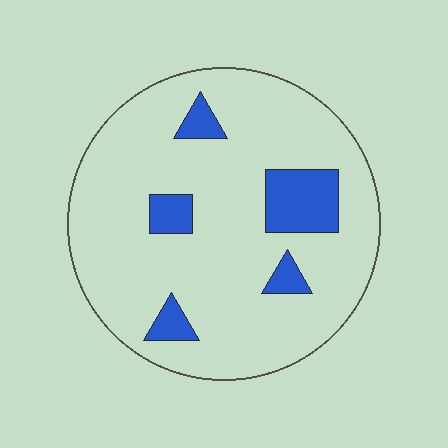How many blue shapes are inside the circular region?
5.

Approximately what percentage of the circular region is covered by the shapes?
Approximately 15%.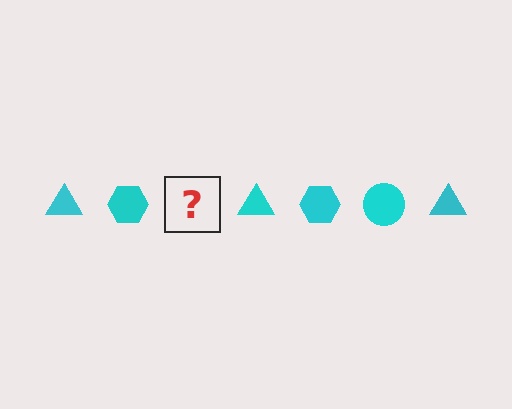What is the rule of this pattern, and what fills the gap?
The rule is that the pattern cycles through triangle, hexagon, circle shapes in cyan. The gap should be filled with a cyan circle.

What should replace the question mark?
The question mark should be replaced with a cyan circle.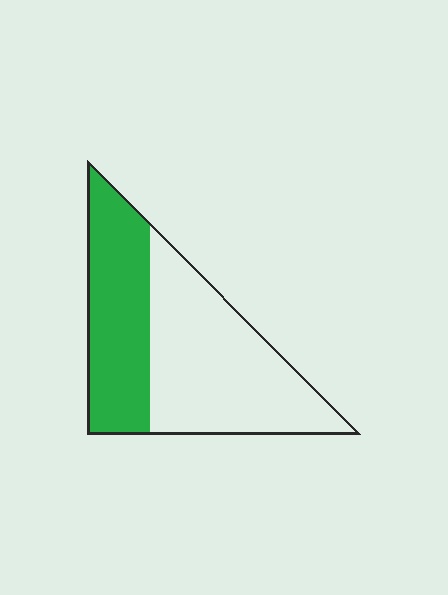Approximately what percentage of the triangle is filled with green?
Approximately 40%.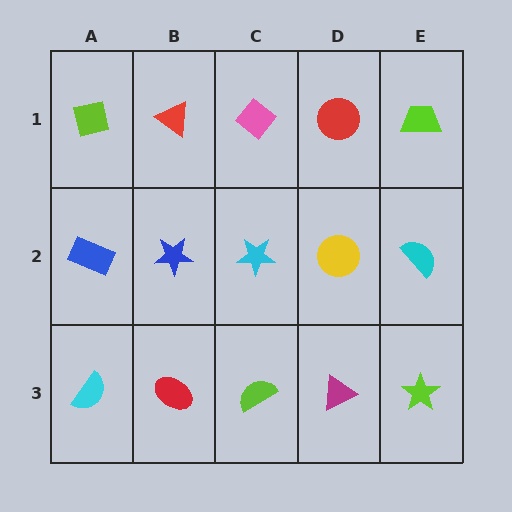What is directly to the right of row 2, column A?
A blue star.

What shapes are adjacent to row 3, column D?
A yellow circle (row 2, column D), a lime semicircle (row 3, column C), a lime star (row 3, column E).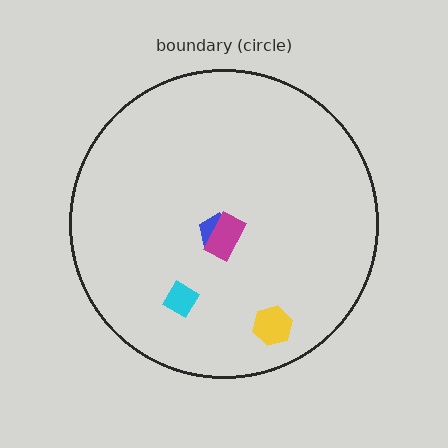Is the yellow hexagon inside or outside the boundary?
Inside.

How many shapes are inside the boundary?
4 inside, 0 outside.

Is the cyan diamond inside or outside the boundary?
Inside.